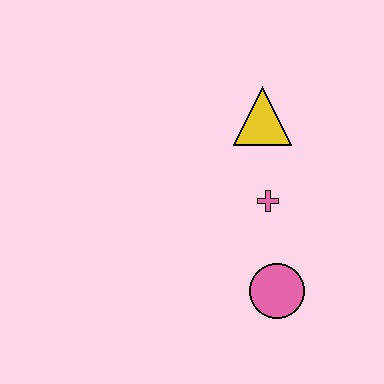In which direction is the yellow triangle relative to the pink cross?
The yellow triangle is above the pink cross.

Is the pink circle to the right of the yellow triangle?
Yes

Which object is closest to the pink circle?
The pink cross is closest to the pink circle.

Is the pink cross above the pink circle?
Yes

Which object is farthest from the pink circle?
The yellow triangle is farthest from the pink circle.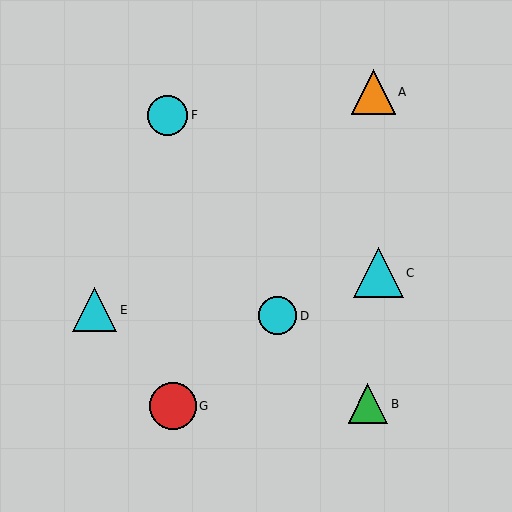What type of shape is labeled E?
Shape E is a cyan triangle.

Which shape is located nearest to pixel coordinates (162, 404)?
The red circle (labeled G) at (173, 406) is nearest to that location.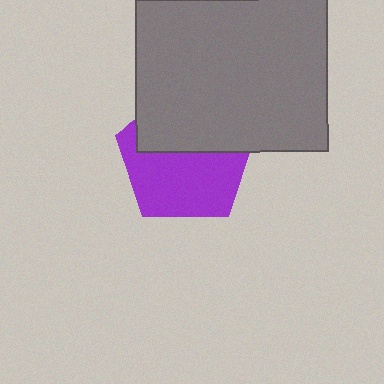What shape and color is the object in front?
The object in front is a gray rectangle.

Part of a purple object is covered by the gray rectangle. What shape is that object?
It is a pentagon.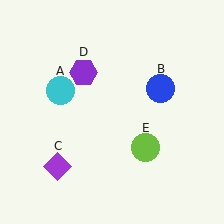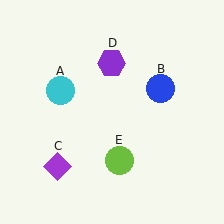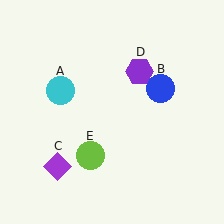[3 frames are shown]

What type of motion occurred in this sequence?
The purple hexagon (object D), lime circle (object E) rotated clockwise around the center of the scene.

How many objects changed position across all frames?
2 objects changed position: purple hexagon (object D), lime circle (object E).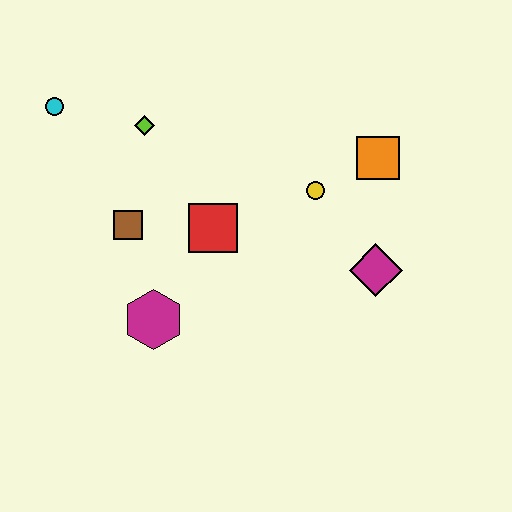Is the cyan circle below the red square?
No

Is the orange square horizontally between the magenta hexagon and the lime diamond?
No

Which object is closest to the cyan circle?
The lime diamond is closest to the cyan circle.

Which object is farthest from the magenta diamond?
The cyan circle is farthest from the magenta diamond.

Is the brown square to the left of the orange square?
Yes